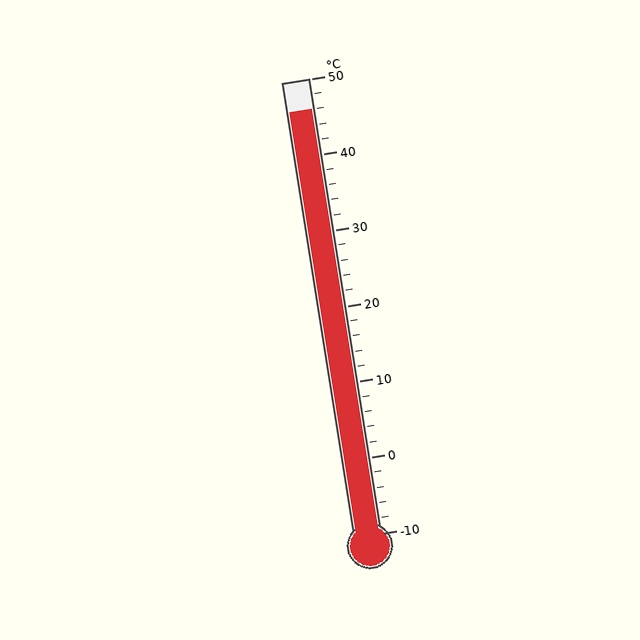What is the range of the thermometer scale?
The thermometer scale ranges from -10°C to 50°C.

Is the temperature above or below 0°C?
The temperature is above 0°C.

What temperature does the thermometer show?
The thermometer shows approximately 46°C.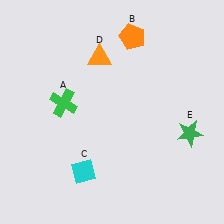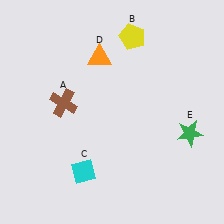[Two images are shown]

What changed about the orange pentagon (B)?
In Image 1, B is orange. In Image 2, it changed to yellow.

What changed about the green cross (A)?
In Image 1, A is green. In Image 2, it changed to brown.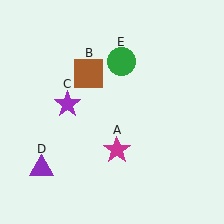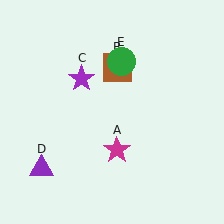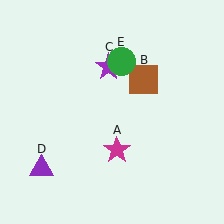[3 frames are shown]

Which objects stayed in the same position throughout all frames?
Magenta star (object A) and purple triangle (object D) and green circle (object E) remained stationary.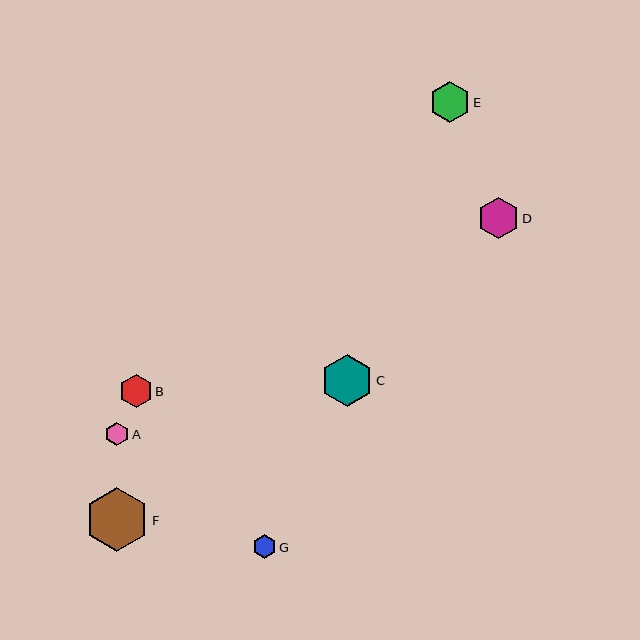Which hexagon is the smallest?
Hexagon A is the smallest with a size of approximately 23 pixels.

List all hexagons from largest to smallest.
From largest to smallest: F, C, D, E, B, G, A.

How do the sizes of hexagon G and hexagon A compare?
Hexagon G and hexagon A are approximately the same size.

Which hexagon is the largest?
Hexagon F is the largest with a size of approximately 64 pixels.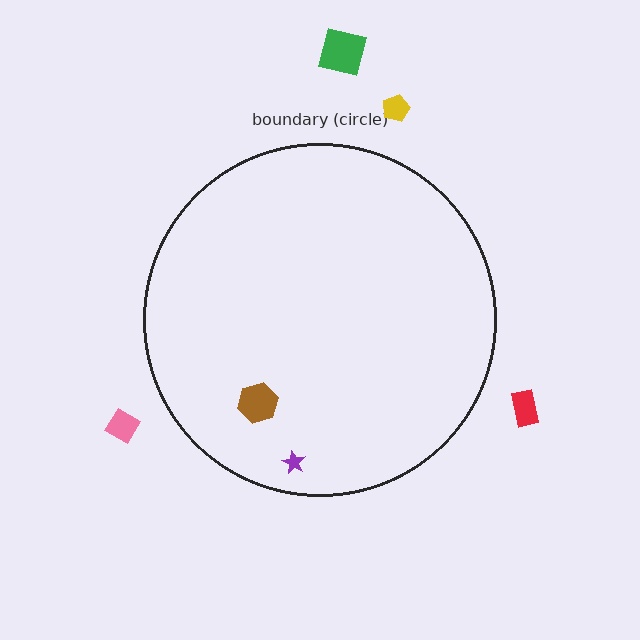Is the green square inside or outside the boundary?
Outside.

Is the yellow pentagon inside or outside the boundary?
Outside.